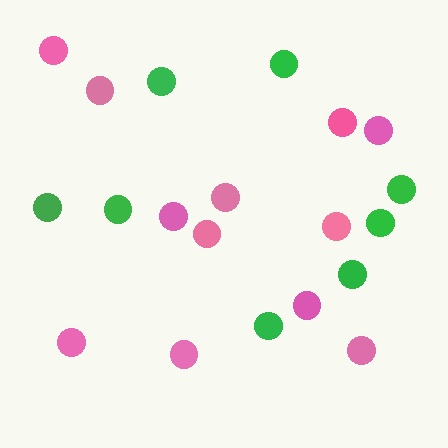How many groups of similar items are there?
There are 2 groups: one group of green circles (8) and one group of pink circles (12).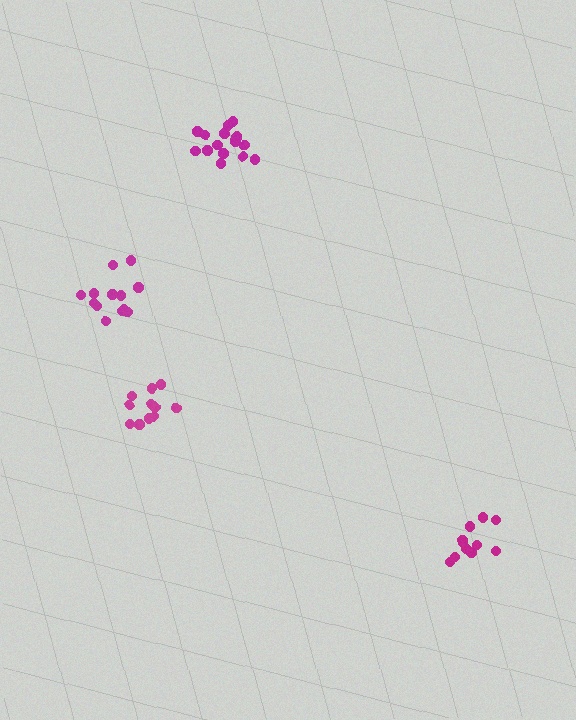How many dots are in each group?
Group 1: 11 dots, Group 2: 11 dots, Group 3: 13 dots, Group 4: 17 dots (52 total).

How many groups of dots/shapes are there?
There are 4 groups.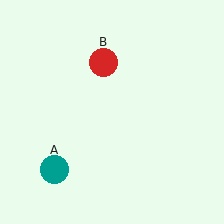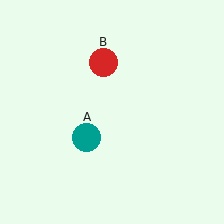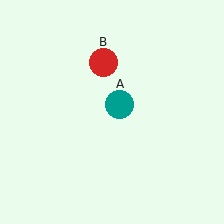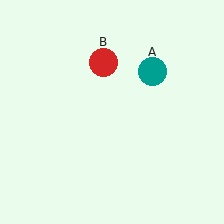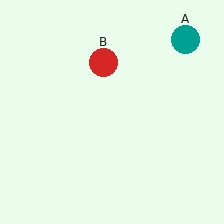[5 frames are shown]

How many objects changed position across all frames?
1 object changed position: teal circle (object A).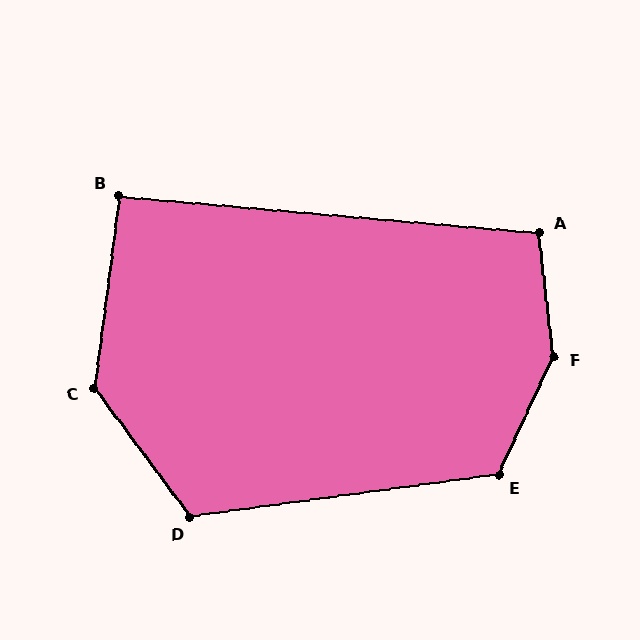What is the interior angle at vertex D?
Approximately 119 degrees (obtuse).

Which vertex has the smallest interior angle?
B, at approximately 92 degrees.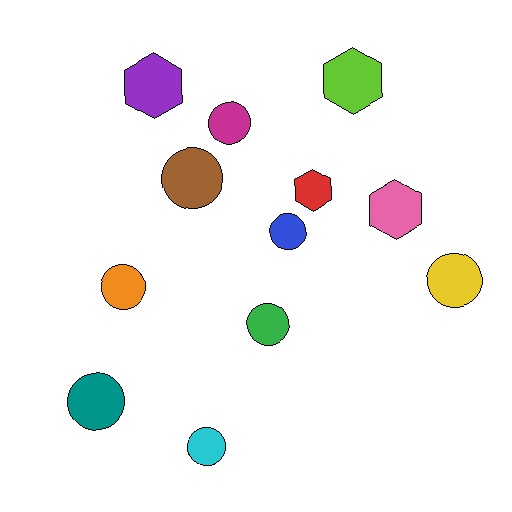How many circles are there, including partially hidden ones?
There are 8 circles.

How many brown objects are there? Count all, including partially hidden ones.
There is 1 brown object.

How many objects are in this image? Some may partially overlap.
There are 12 objects.